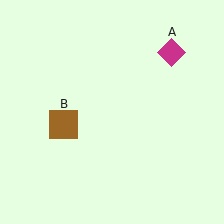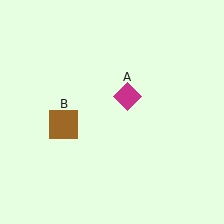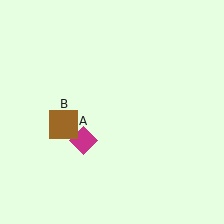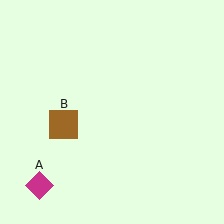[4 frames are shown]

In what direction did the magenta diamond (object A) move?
The magenta diamond (object A) moved down and to the left.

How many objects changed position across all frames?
1 object changed position: magenta diamond (object A).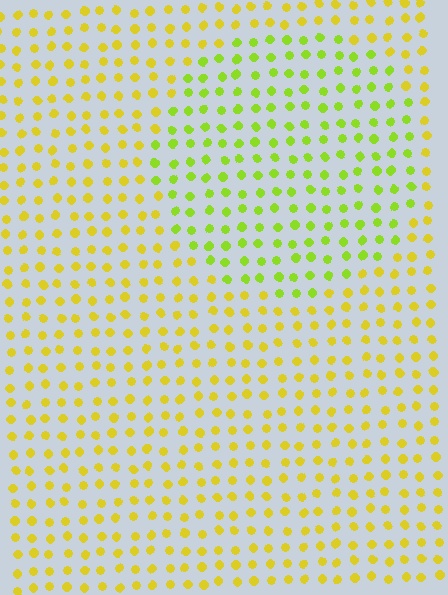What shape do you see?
I see a circle.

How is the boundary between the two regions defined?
The boundary is defined purely by a slight shift in hue (about 32 degrees). Spacing, size, and orientation are identical on both sides.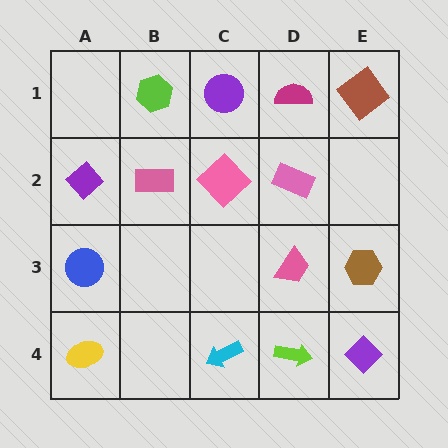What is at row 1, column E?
A brown diamond.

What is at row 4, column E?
A purple diamond.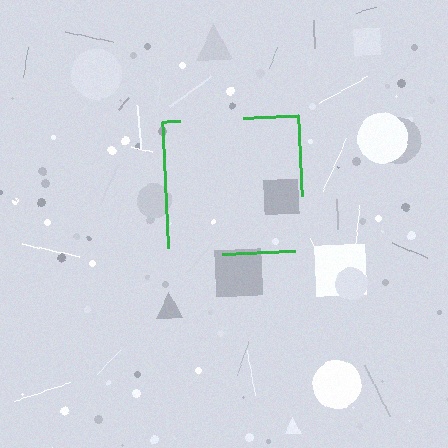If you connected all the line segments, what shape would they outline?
They would outline a square.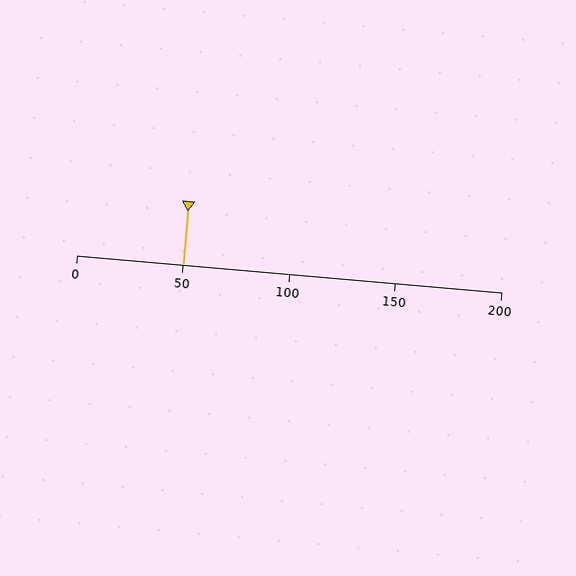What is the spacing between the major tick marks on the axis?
The major ticks are spaced 50 apart.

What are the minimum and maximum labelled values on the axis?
The axis runs from 0 to 200.